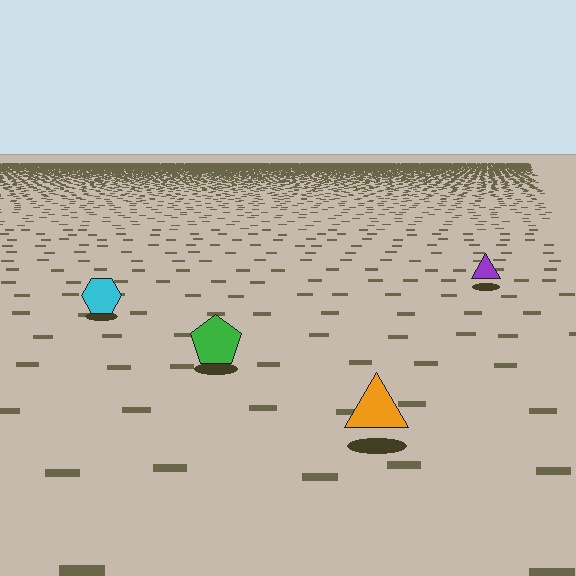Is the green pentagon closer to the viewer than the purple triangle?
Yes. The green pentagon is closer — you can tell from the texture gradient: the ground texture is coarser near it.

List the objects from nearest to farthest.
From nearest to farthest: the orange triangle, the green pentagon, the cyan hexagon, the purple triangle.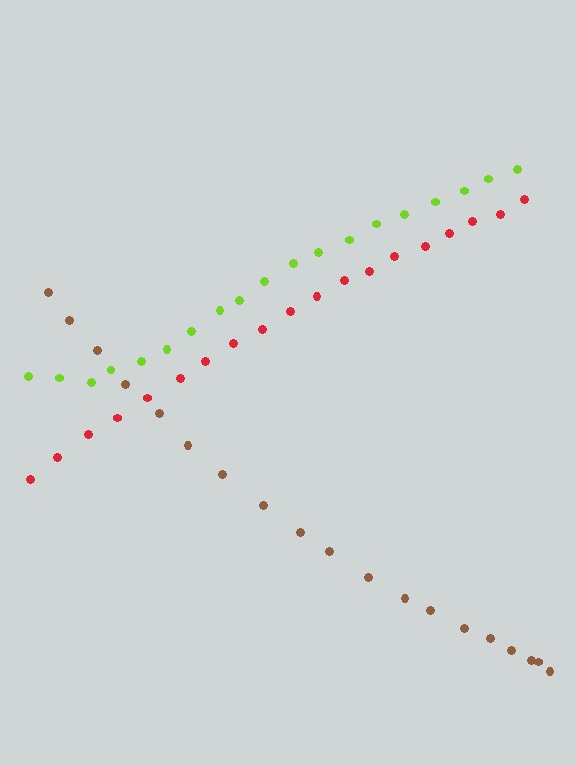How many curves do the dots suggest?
There are 3 distinct paths.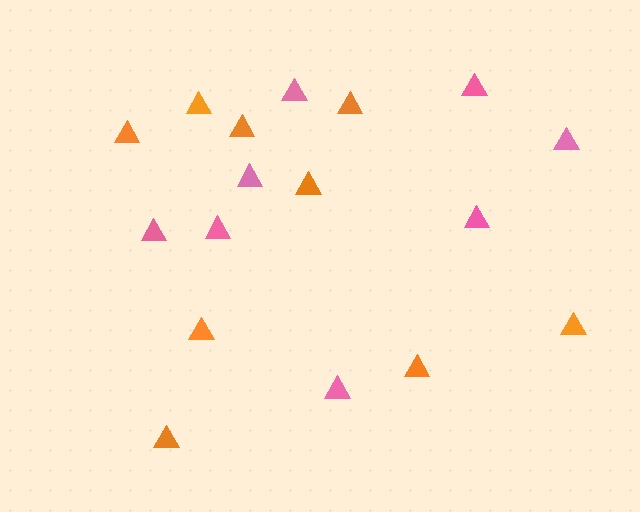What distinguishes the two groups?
There are 2 groups: one group of pink triangles (8) and one group of orange triangles (9).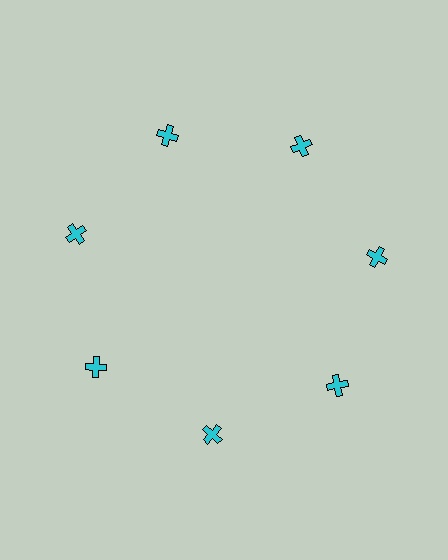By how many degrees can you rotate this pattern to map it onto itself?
The pattern maps onto itself every 51 degrees of rotation.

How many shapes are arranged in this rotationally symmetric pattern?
There are 7 shapes, arranged in 7 groups of 1.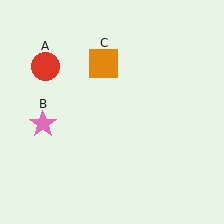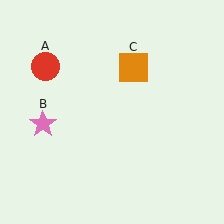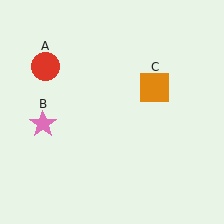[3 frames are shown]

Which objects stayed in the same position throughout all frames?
Red circle (object A) and pink star (object B) remained stationary.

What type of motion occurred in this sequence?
The orange square (object C) rotated clockwise around the center of the scene.